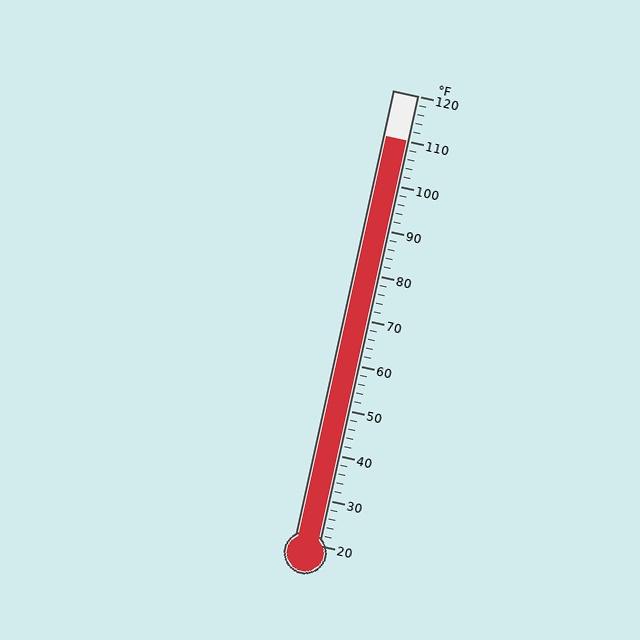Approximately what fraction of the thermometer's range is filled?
The thermometer is filled to approximately 90% of its range.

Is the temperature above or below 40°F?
The temperature is above 40°F.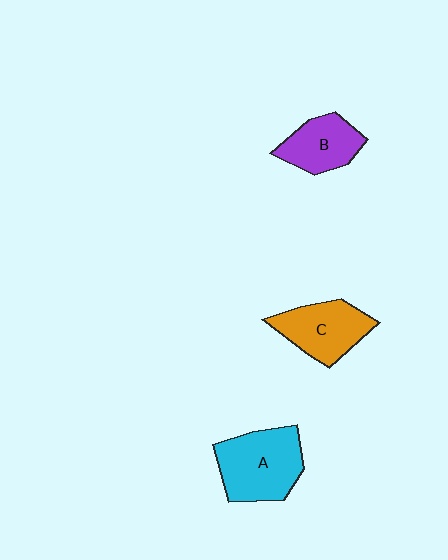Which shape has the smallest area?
Shape B (purple).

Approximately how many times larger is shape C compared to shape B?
Approximately 1.2 times.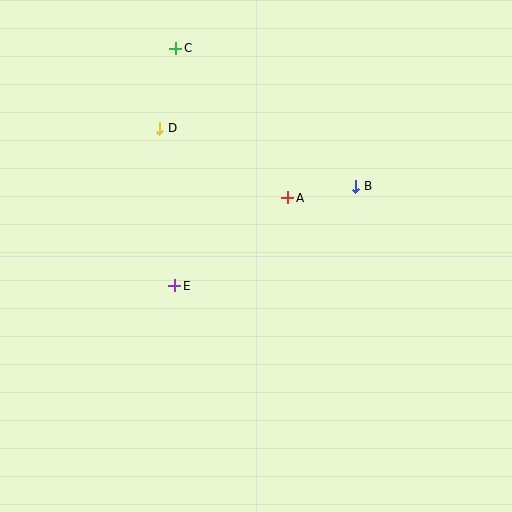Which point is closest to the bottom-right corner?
Point B is closest to the bottom-right corner.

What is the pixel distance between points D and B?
The distance between D and B is 205 pixels.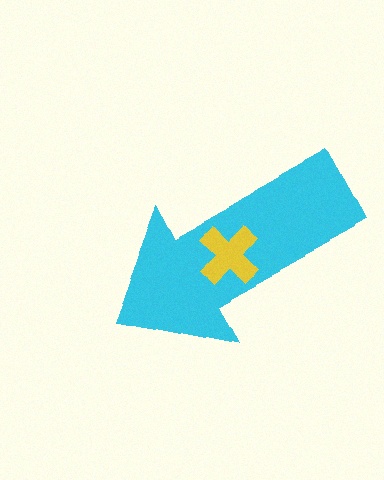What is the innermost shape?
The yellow cross.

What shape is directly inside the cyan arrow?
The yellow cross.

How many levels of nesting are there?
2.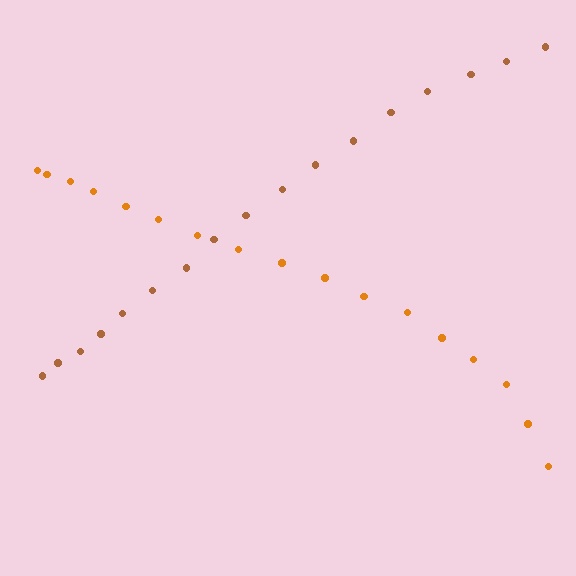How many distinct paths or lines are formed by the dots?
There are 2 distinct paths.